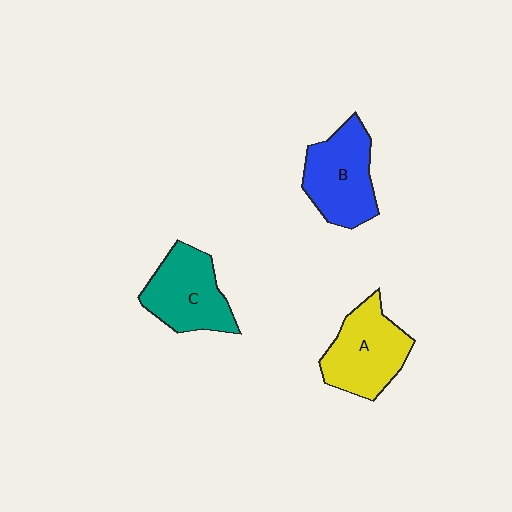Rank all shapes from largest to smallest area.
From largest to smallest: A (yellow), B (blue), C (teal).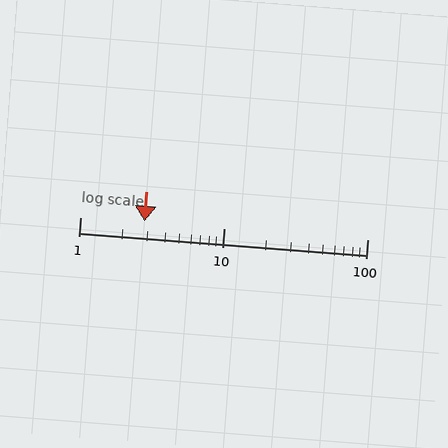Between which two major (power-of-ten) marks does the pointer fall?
The pointer is between 1 and 10.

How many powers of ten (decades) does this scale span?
The scale spans 2 decades, from 1 to 100.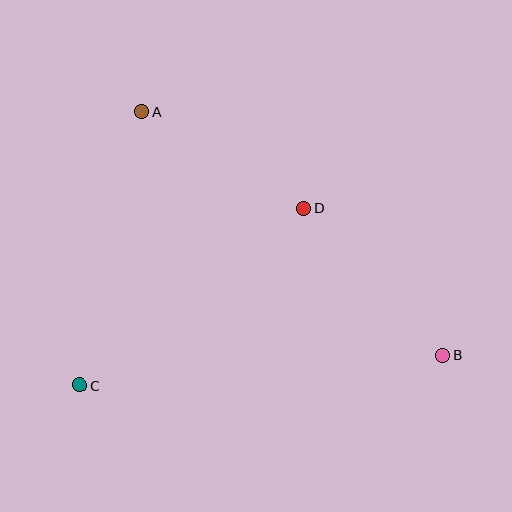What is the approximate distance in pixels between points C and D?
The distance between C and D is approximately 286 pixels.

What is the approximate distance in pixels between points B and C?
The distance between B and C is approximately 364 pixels.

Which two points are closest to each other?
Points A and D are closest to each other.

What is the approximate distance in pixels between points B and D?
The distance between B and D is approximately 201 pixels.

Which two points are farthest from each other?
Points A and B are farthest from each other.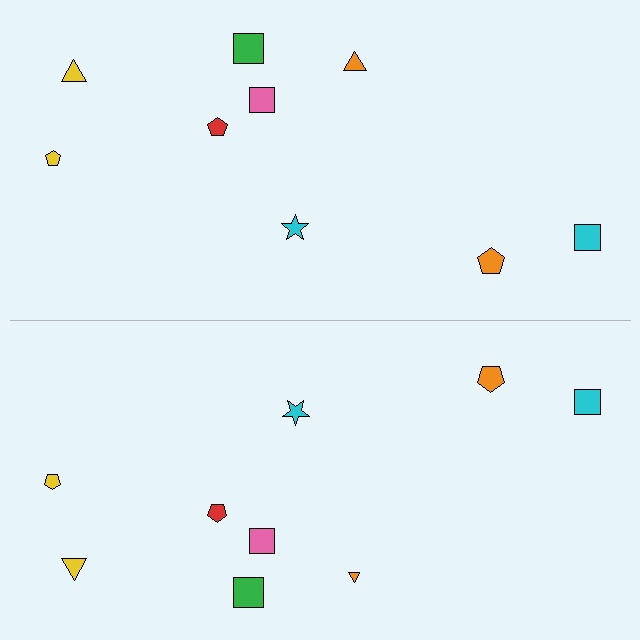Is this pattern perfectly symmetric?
No, the pattern is not perfectly symmetric. The orange triangle on the bottom side has a different size than its mirror counterpart.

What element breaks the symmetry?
The orange triangle on the bottom side has a different size than its mirror counterpart.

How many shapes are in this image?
There are 18 shapes in this image.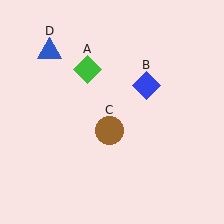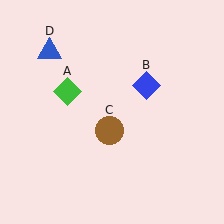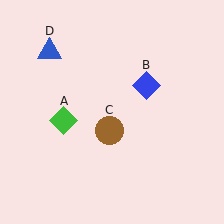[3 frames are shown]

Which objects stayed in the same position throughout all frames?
Blue diamond (object B) and brown circle (object C) and blue triangle (object D) remained stationary.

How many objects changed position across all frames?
1 object changed position: green diamond (object A).